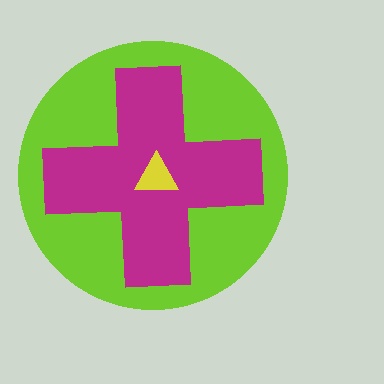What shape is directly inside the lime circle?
The magenta cross.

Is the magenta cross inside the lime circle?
Yes.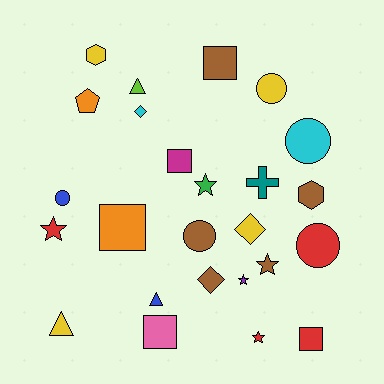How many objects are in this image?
There are 25 objects.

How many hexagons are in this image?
There are 2 hexagons.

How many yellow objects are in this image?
There are 4 yellow objects.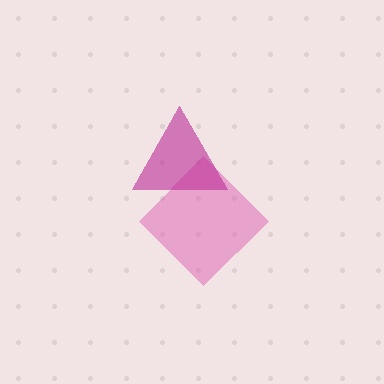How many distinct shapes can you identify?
There are 2 distinct shapes: a pink diamond, a magenta triangle.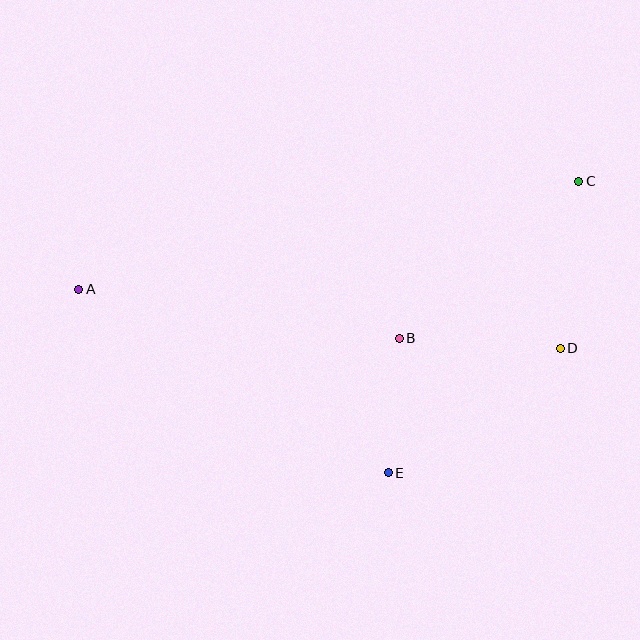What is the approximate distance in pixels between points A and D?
The distance between A and D is approximately 485 pixels.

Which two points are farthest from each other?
Points A and C are farthest from each other.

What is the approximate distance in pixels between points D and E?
The distance between D and E is approximately 212 pixels.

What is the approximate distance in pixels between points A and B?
The distance between A and B is approximately 324 pixels.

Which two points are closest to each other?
Points B and E are closest to each other.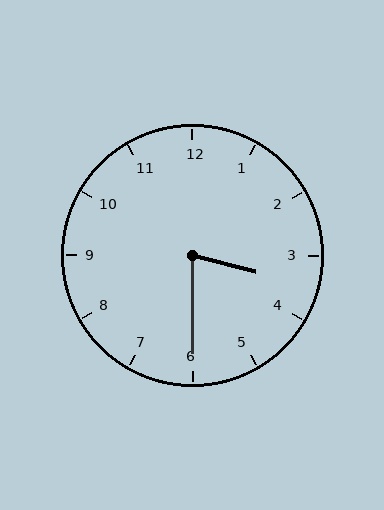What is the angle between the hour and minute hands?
Approximately 75 degrees.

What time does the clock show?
3:30.